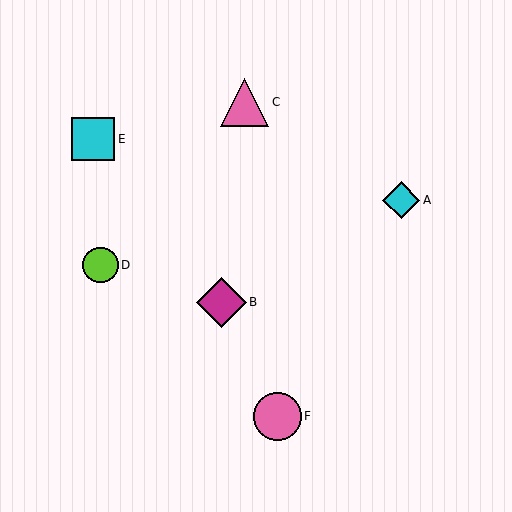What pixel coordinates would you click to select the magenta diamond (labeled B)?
Click at (221, 302) to select the magenta diamond B.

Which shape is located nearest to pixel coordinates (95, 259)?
The lime circle (labeled D) at (101, 265) is nearest to that location.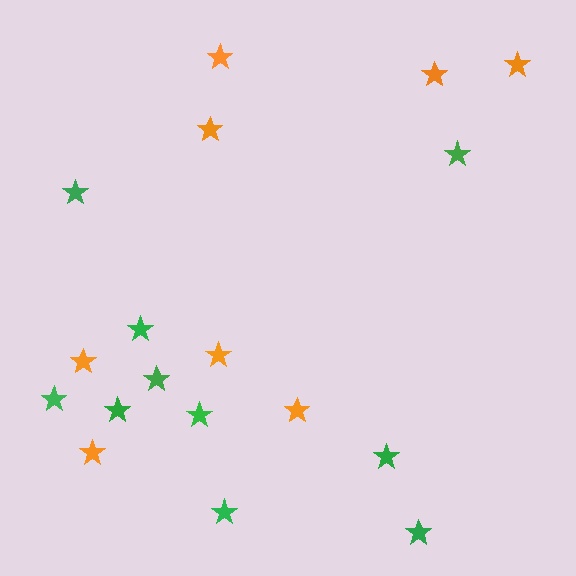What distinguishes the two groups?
There are 2 groups: one group of green stars (10) and one group of orange stars (8).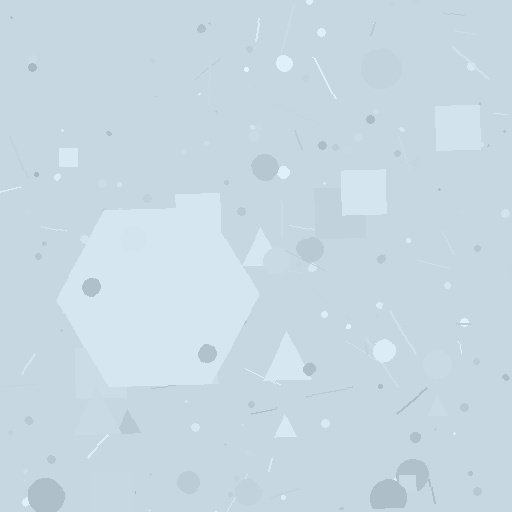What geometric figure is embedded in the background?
A hexagon is embedded in the background.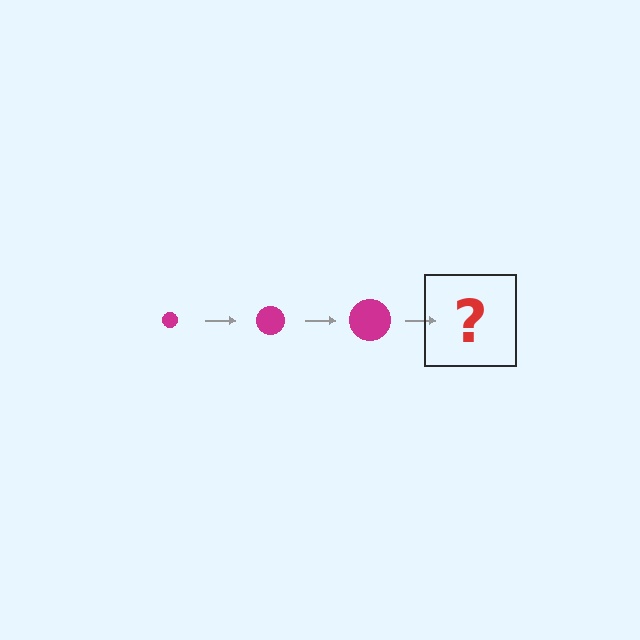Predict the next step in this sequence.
The next step is a magenta circle, larger than the previous one.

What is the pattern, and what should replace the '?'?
The pattern is that the circle gets progressively larger each step. The '?' should be a magenta circle, larger than the previous one.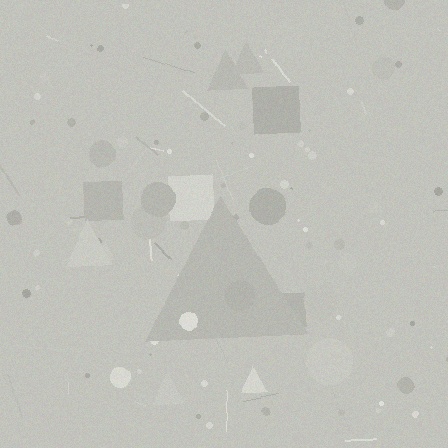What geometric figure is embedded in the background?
A triangle is embedded in the background.